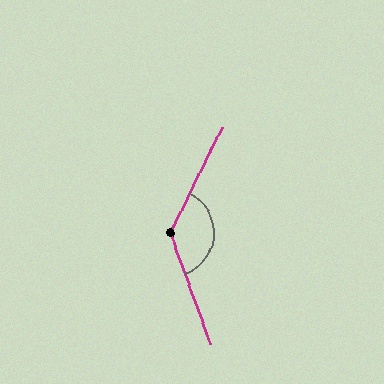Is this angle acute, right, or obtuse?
It is obtuse.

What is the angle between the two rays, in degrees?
Approximately 134 degrees.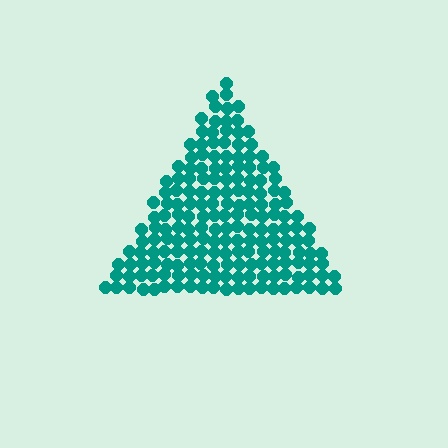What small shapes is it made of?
It is made of small circles.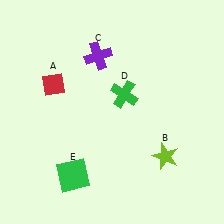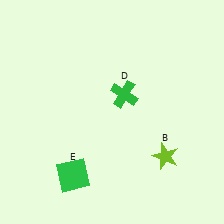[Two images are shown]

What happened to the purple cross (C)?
The purple cross (C) was removed in Image 2. It was in the top-left area of Image 1.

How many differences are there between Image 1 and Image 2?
There are 2 differences between the two images.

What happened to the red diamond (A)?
The red diamond (A) was removed in Image 2. It was in the top-left area of Image 1.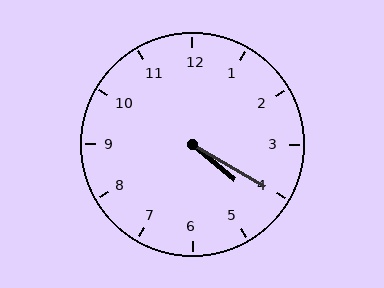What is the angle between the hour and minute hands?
Approximately 10 degrees.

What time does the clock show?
4:20.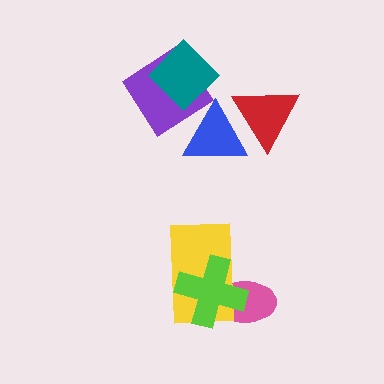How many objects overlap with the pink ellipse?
2 objects overlap with the pink ellipse.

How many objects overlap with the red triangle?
1 object overlaps with the red triangle.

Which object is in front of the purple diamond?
The teal diamond is in front of the purple diamond.